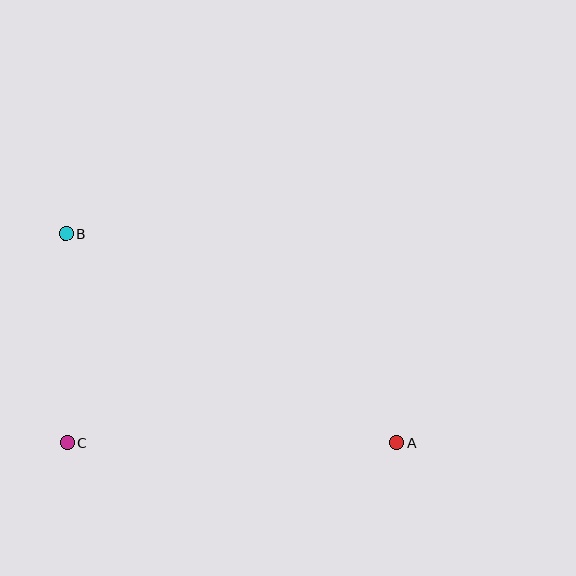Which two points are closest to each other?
Points B and C are closest to each other.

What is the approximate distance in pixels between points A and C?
The distance between A and C is approximately 330 pixels.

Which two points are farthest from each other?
Points A and B are farthest from each other.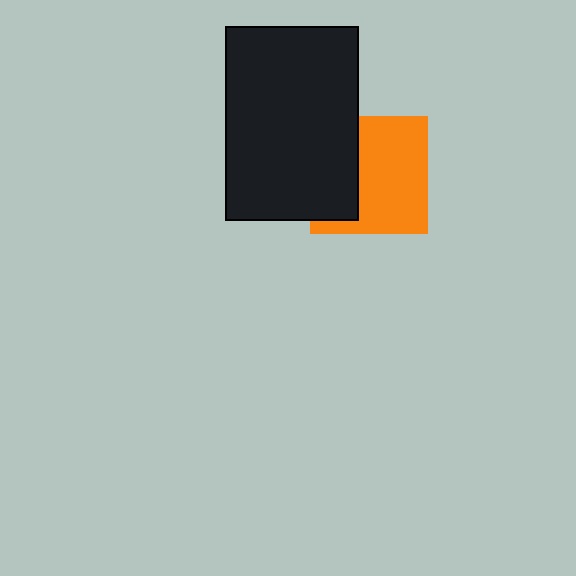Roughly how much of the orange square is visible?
About half of it is visible (roughly 62%).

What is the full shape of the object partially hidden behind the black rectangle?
The partially hidden object is an orange square.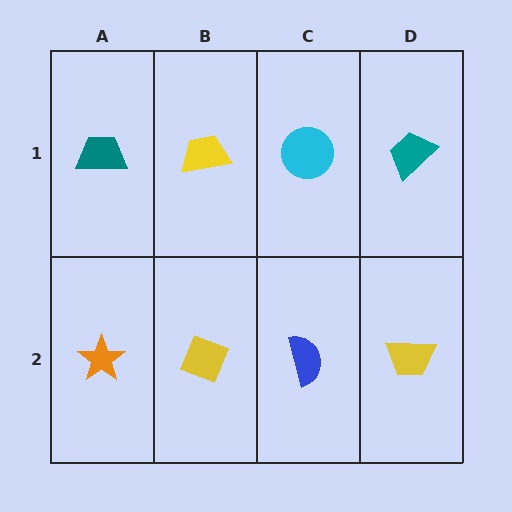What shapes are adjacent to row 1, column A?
An orange star (row 2, column A), a yellow trapezoid (row 1, column B).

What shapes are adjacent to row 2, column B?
A yellow trapezoid (row 1, column B), an orange star (row 2, column A), a blue semicircle (row 2, column C).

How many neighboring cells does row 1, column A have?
2.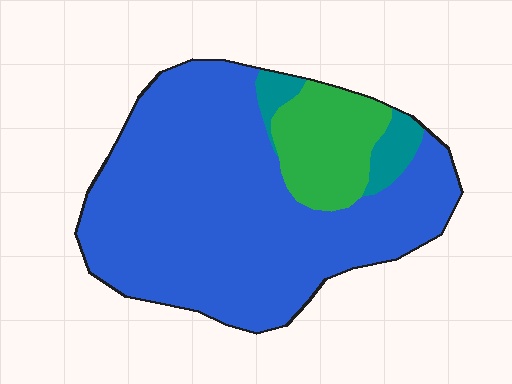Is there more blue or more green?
Blue.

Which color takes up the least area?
Teal, at roughly 5%.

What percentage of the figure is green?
Green covers about 15% of the figure.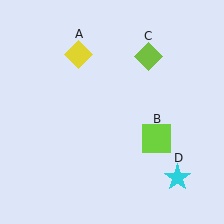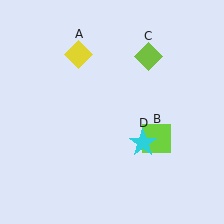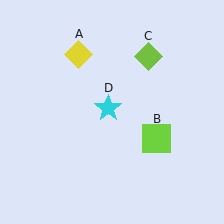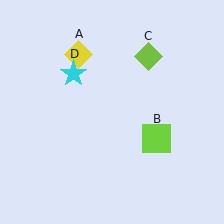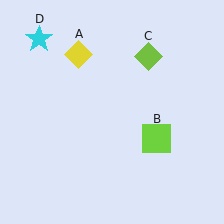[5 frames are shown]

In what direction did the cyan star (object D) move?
The cyan star (object D) moved up and to the left.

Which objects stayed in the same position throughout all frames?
Yellow diamond (object A) and lime square (object B) and lime diamond (object C) remained stationary.